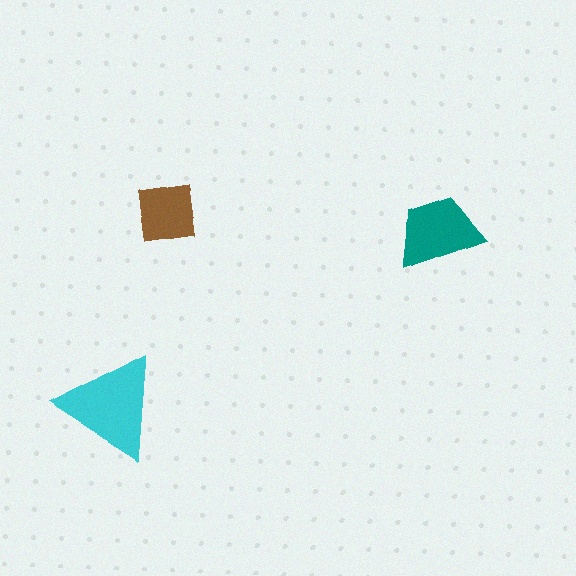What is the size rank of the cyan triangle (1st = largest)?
1st.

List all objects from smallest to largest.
The brown square, the teal trapezoid, the cyan triangle.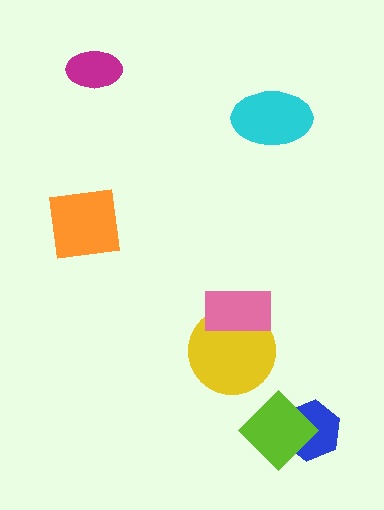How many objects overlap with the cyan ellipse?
0 objects overlap with the cyan ellipse.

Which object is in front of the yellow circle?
The pink rectangle is in front of the yellow circle.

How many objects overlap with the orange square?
0 objects overlap with the orange square.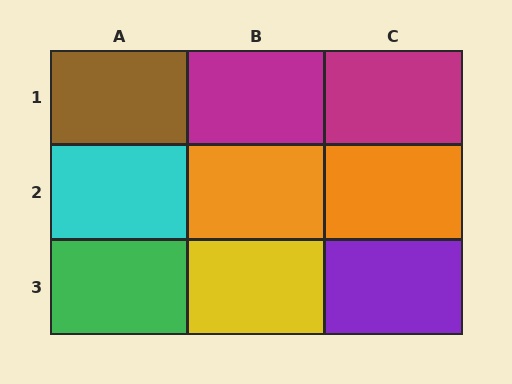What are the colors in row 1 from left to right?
Brown, magenta, magenta.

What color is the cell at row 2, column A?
Cyan.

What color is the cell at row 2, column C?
Orange.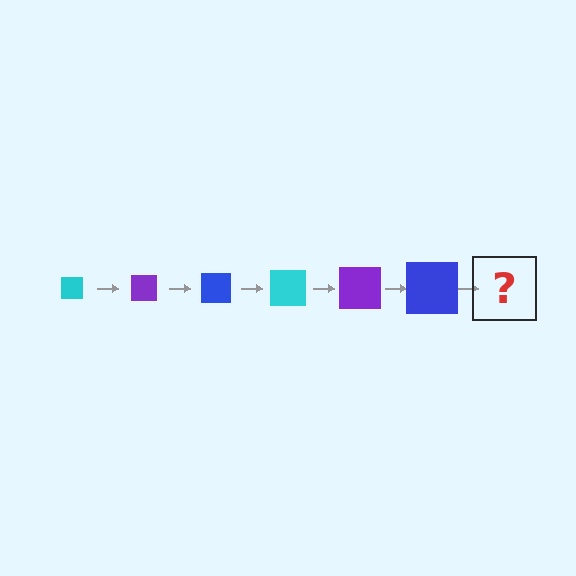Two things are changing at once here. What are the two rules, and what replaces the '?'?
The two rules are that the square grows larger each step and the color cycles through cyan, purple, and blue. The '?' should be a cyan square, larger than the previous one.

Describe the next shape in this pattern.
It should be a cyan square, larger than the previous one.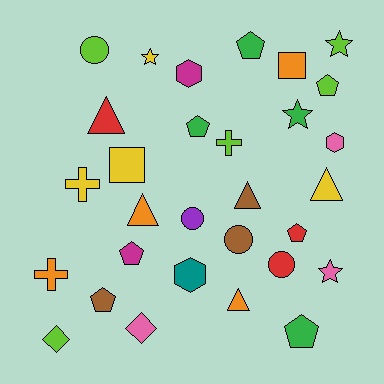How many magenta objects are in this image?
There are 2 magenta objects.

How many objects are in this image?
There are 30 objects.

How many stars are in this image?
There are 4 stars.